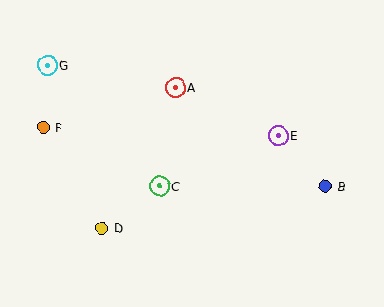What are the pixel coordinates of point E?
Point E is at (278, 135).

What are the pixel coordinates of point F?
Point F is at (44, 128).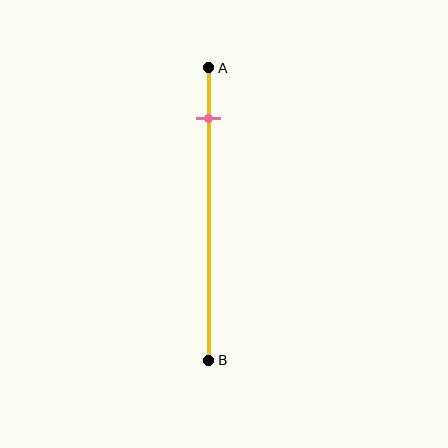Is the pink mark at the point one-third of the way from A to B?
No, the mark is at about 15% from A, not at the 33% one-third point.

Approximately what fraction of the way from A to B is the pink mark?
The pink mark is approximately 15% of the way from A to B.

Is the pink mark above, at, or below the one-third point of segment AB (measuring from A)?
The pink mark is above the one-third point of segment AB.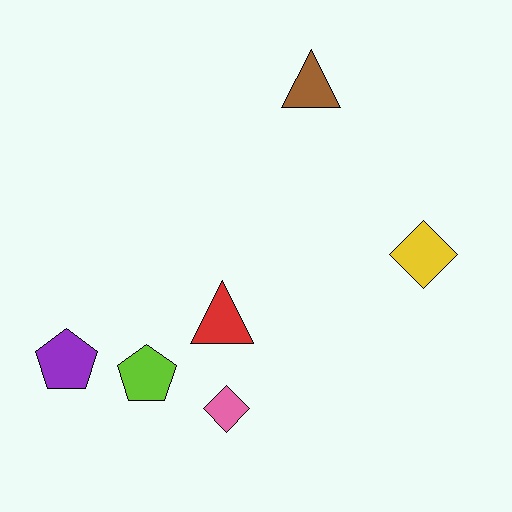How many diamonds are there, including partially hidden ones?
There are 2 diamonds.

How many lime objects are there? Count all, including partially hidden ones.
There is 1 lime object.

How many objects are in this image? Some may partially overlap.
There are 6 objects.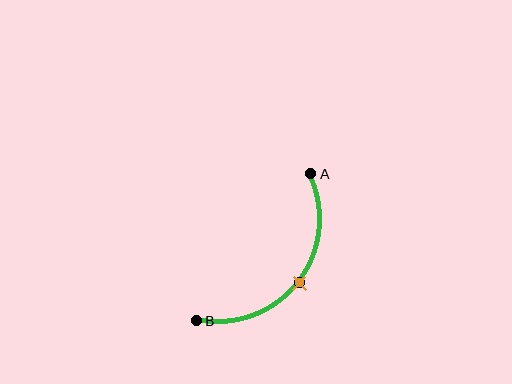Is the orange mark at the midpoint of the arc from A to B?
Yes. The orange mark lies on the arc at equal arc-length from both A and B — it is the arc midpoint.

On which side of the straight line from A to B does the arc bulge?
The arc bulges below and to the right of the straight line connecting A and B.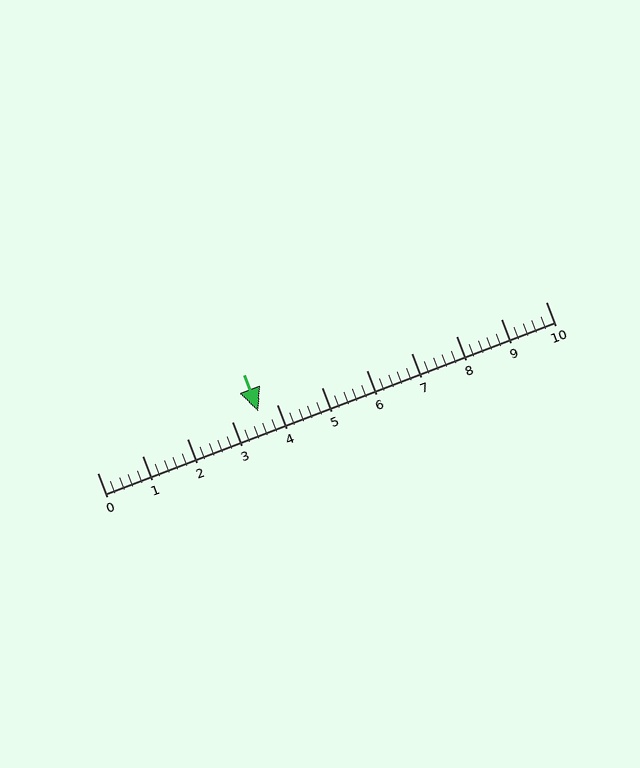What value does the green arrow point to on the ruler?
The green arrow points to approximately 3.6.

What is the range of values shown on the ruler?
The ruler shows values from 0 to 10.